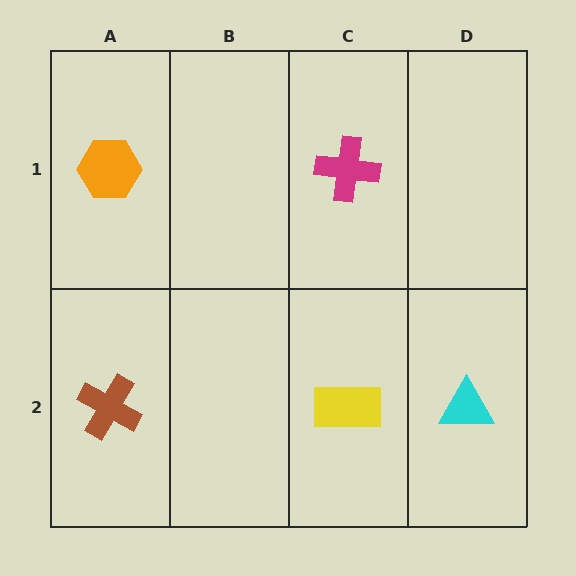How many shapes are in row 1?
2 shapes.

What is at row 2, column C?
A yellow rectangle.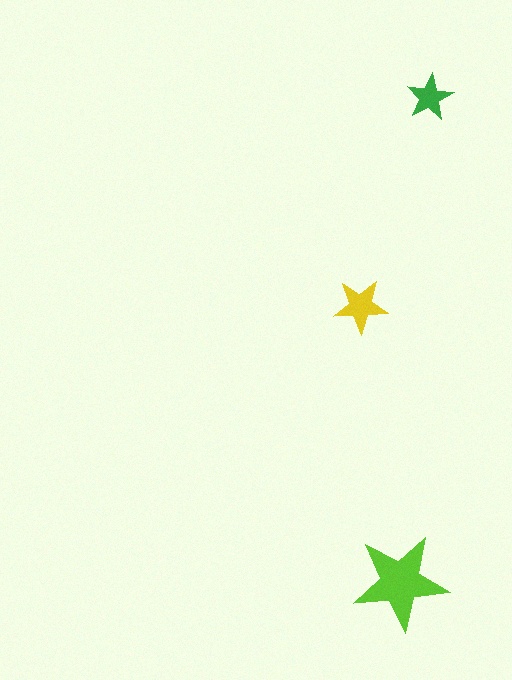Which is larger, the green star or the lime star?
The lime one.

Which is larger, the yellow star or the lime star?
The lime one.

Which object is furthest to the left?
The yellow star is leftmost.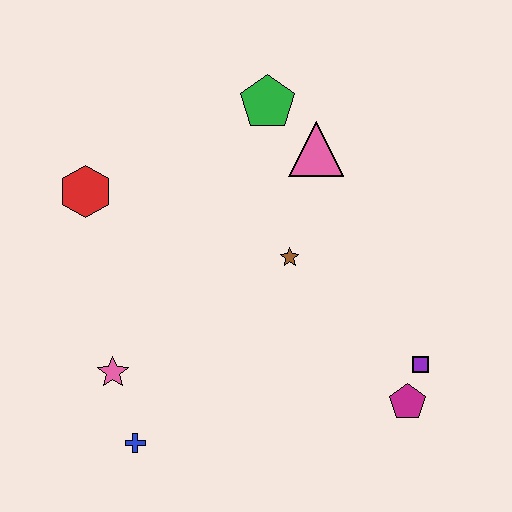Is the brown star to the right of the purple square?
No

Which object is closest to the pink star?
The blue cross is closest to the pink star.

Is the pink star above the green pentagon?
No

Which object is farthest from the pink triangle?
The blue cross is farthest from the pink triangle.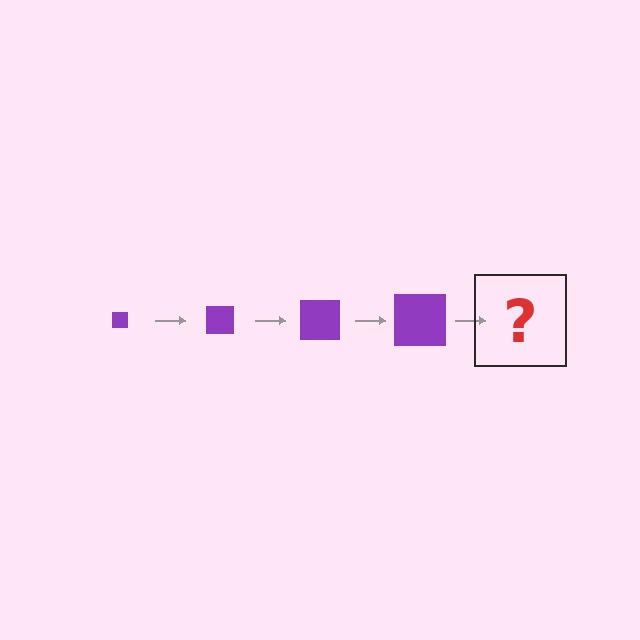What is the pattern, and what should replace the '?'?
The pattern is that the square gets progressively larger each step. The '?' should be a purple square, larger than the previous one.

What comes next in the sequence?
The next element should be a purple square, larger than the previous one.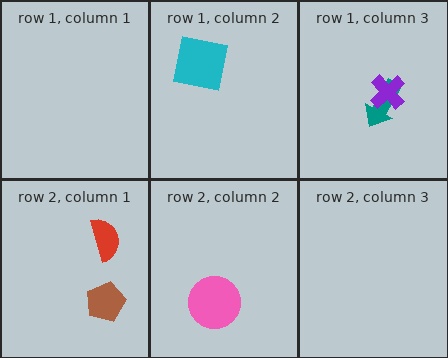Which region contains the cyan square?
The row 1, column 2 region.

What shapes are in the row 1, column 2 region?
The cyan square.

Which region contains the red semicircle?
The row 2, column 1 region.